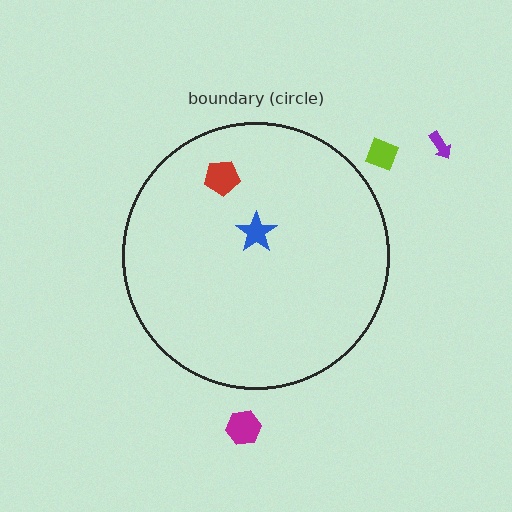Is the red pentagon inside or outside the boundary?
Inside.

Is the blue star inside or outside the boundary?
Inside.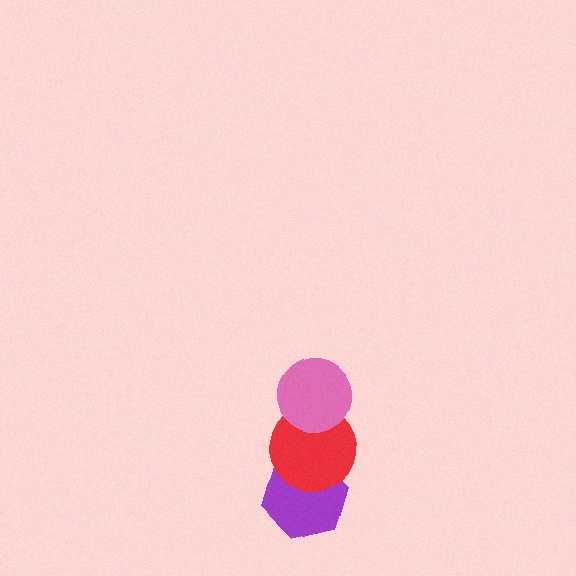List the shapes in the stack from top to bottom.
From top to bottom: the pink circle, the red circle, the purple hexagon.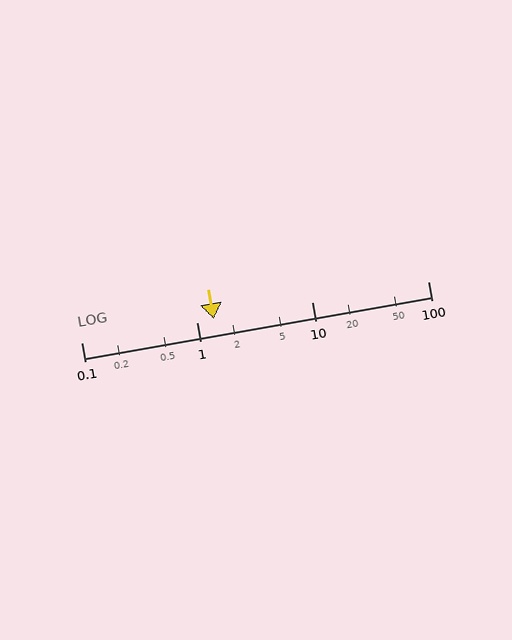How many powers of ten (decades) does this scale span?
The scale spans 3 decades, from 0.1 to 100.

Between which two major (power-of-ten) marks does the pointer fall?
The pointer is between 1 and 10.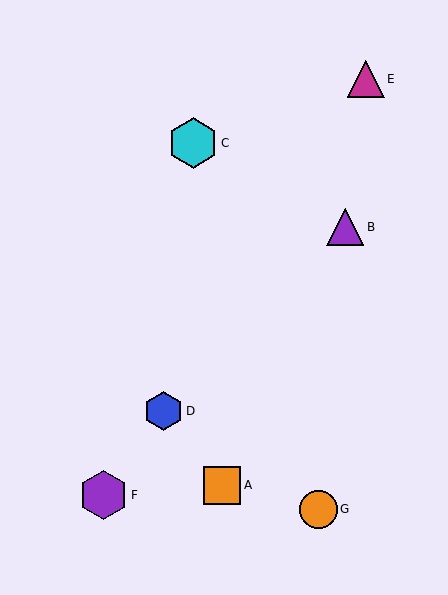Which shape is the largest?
The cyan hexagon (labeled C) is the largest.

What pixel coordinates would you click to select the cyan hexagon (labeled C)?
Click at (193, 143) to select the cyan hexagon C.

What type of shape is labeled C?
Shape C is a cyan hexagon.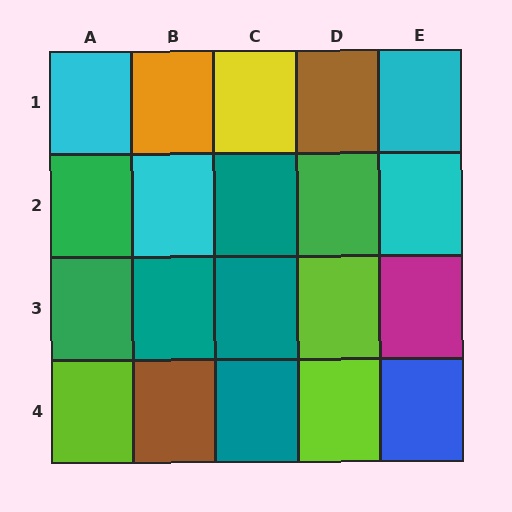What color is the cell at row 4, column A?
Lime.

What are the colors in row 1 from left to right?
Cyan, orange, yellow, brown, cyan.